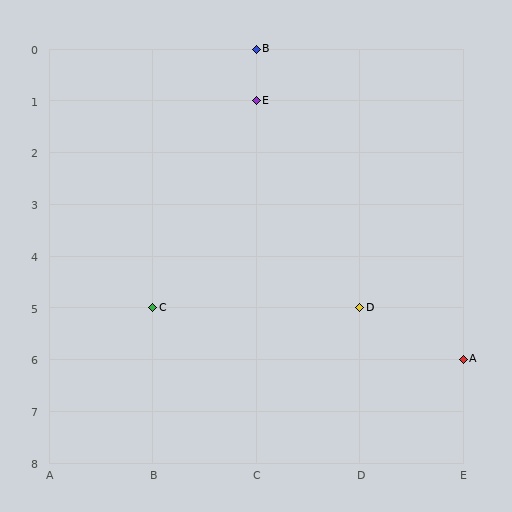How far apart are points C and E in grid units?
Points C and E are 1 column and 4 rows apart (about 4.1 grid units diagonally).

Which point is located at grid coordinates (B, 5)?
Point C is at (B, 5).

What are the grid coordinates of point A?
Point A is at grid coordinates (E, 6).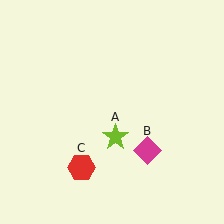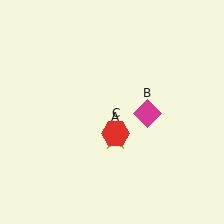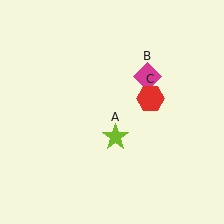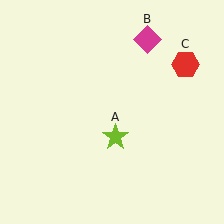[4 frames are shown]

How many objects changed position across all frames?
2 objects changed position: magenta diamond (object B), red hexagon (object C).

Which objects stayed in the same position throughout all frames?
Lime star (object A) remained stationary.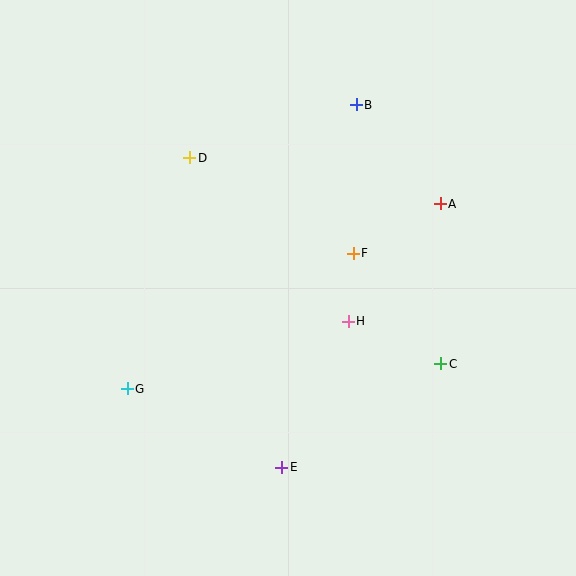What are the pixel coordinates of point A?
Point A is at (440, 204).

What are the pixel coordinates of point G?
Point G is at (127, 389).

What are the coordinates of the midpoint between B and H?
The midpoint between B and H is at (352, 213).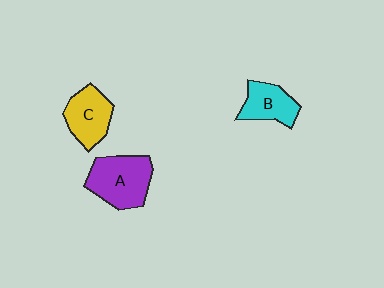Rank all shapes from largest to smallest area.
From largest to smallest: A (purple), C (yellow), B (cyan).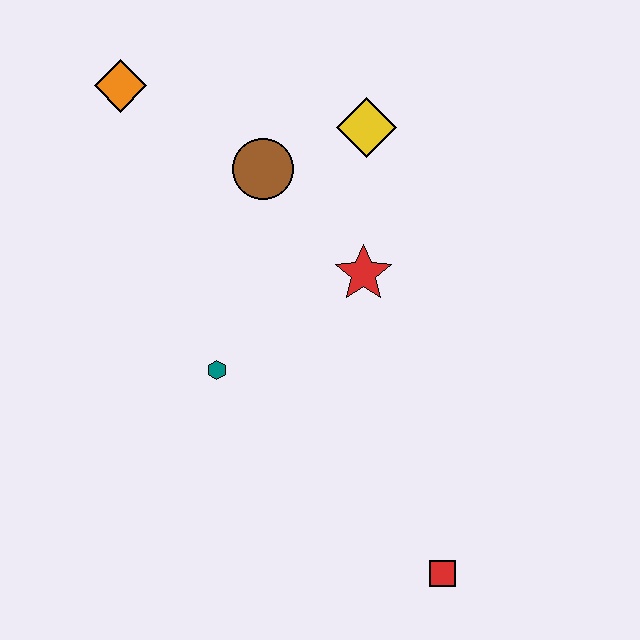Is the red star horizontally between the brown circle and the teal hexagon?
No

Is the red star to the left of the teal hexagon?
No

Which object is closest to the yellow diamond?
The brown circle is closest to the yellow diamond.